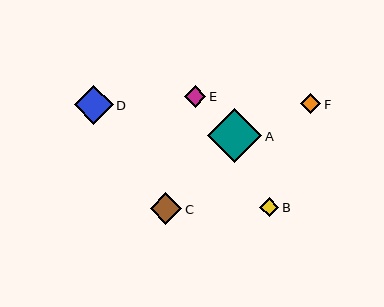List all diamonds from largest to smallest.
From largest to smallest: A, D, C, E, F, B.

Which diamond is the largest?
Diamond A is the largest with a size of approximately 54 pixels.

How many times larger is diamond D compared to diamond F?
Diamond D is approximately 1.9 times the size of diamond F.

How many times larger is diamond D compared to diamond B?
Diamond D is approximately 2.0 times the size of diamond B.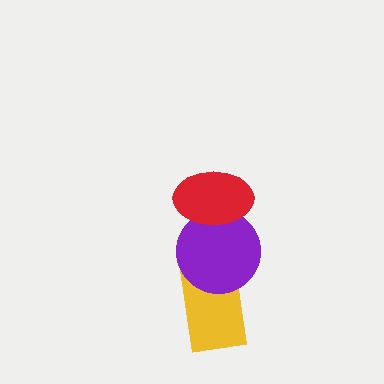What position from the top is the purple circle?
The purple circle is 2nd from the top.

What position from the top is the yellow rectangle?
The yellow rectangle is 3rd from the top.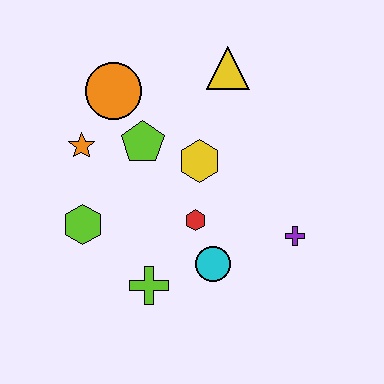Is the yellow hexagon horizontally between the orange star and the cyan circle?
Yes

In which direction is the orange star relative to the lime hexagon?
The orange star is above the lime hexagon.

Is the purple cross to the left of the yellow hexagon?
No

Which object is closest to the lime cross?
The cyan circle is closest to the lime cross.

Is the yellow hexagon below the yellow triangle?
Yes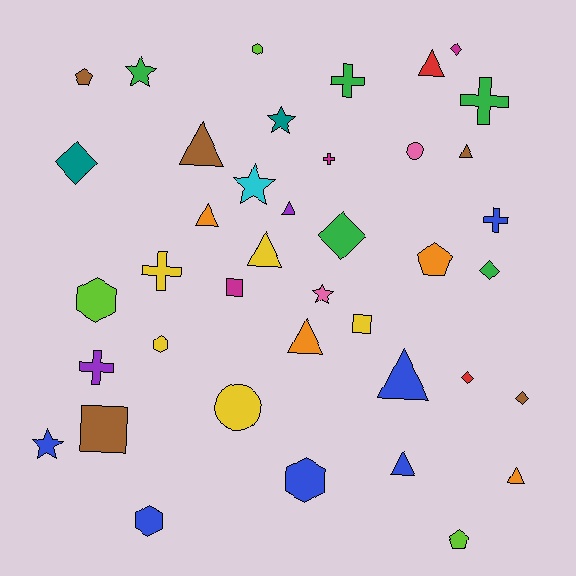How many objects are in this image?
There are 40 objects.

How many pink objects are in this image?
There are 2 pink objects.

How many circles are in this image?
There are 2 circles.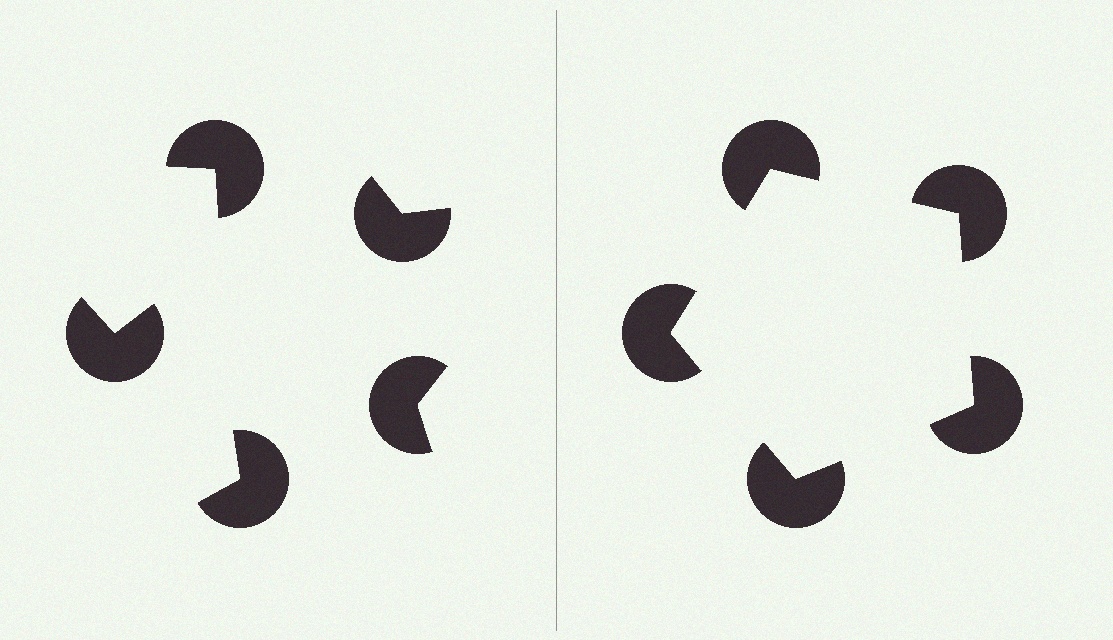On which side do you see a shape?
An illusory pentagon appears on the right side. On the left side the wedge cuts are rotated, so no coherent shape forms.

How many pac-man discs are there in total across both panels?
10 — 5 on each side.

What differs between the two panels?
The pac-man discs are positioned identically on both sides; only the wedge orientations differ. On the right they align to a pentagon; on the left they are misaligned.